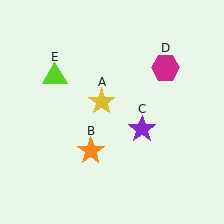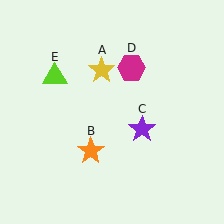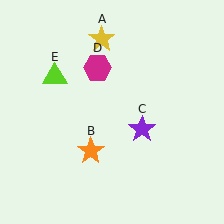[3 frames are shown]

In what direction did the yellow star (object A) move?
The yellow star (object A) moved up.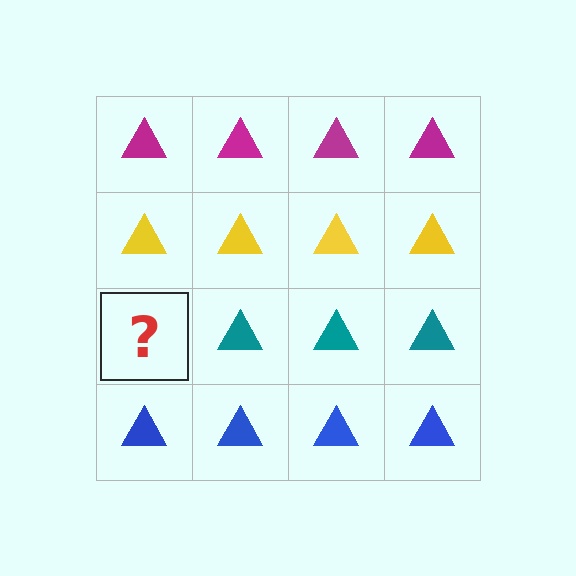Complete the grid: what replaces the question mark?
The question mark should be replaced with a teal triangle.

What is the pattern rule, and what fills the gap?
The rule is that each row has a consistent color. The gap should be filled with a teal triangle.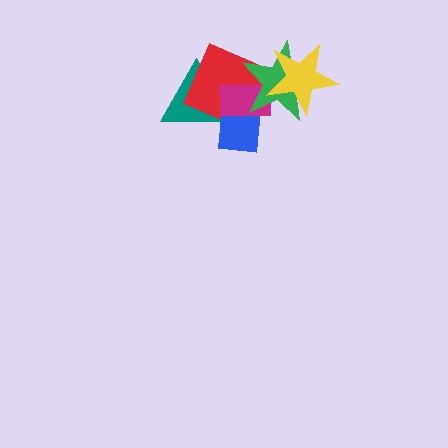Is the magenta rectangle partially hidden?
Yes, it is partially covered by another shape.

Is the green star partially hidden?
Yes, it is partially covered by another shape.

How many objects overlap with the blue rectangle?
4 objects overlap with the blue rectangle.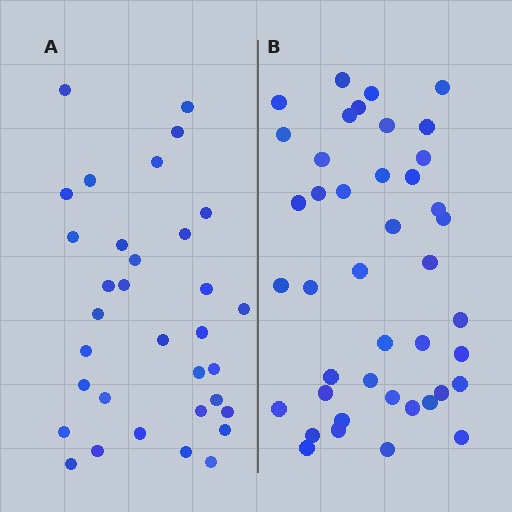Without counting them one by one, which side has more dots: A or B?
Region B (the right region) has more dots.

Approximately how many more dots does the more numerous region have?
Region B has roughly 8 or so more dots than region A.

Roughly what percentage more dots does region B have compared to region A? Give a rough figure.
About 25% more.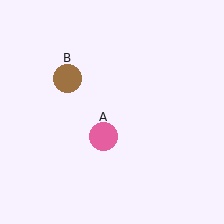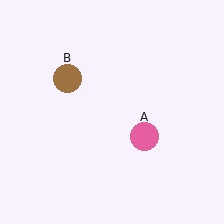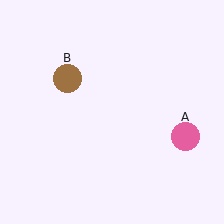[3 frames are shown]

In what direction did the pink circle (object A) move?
The pink circle (object A) moved right.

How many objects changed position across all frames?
1 object changed position: pink circle (object A).